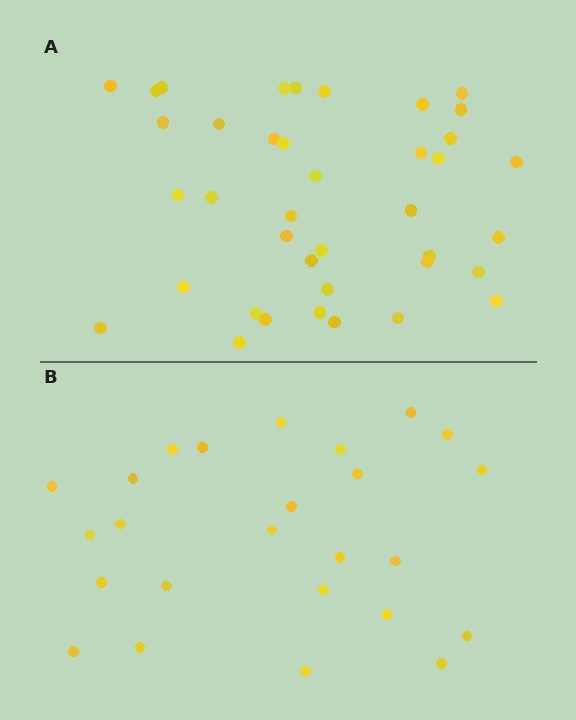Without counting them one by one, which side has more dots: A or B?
Region A (the top region) has more dots.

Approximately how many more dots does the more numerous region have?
Region A has approximately 15 more dots than region B.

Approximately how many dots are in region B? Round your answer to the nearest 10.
About 20 dots. (The exact count is 25, which rounds to 20.)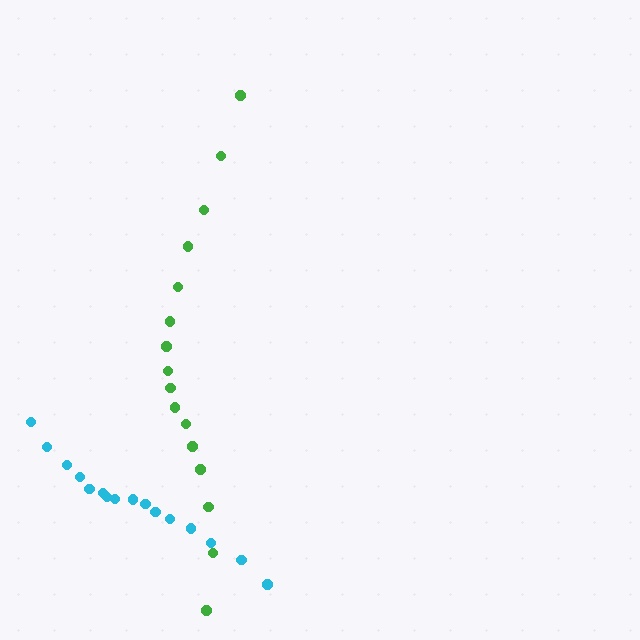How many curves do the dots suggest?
There are 2 distinct paths.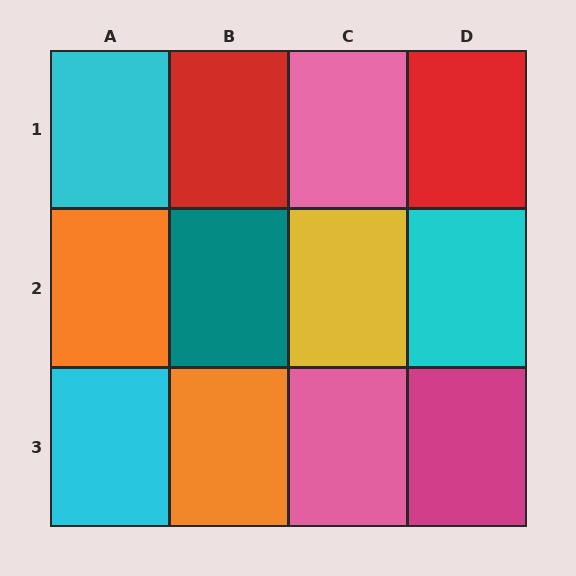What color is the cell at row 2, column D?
Cyan.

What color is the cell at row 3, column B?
Orange.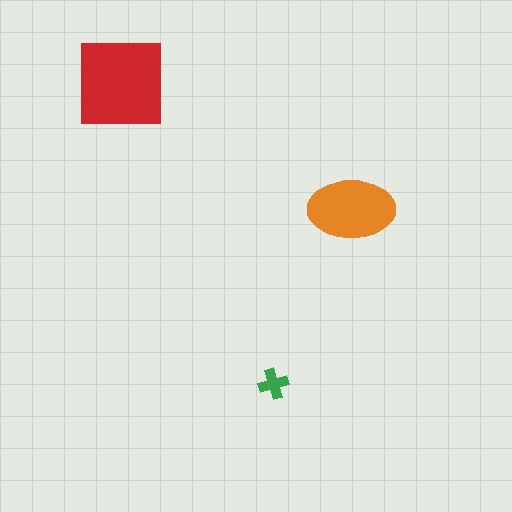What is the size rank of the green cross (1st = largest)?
3rd.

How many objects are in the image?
There are 3 objects in the image.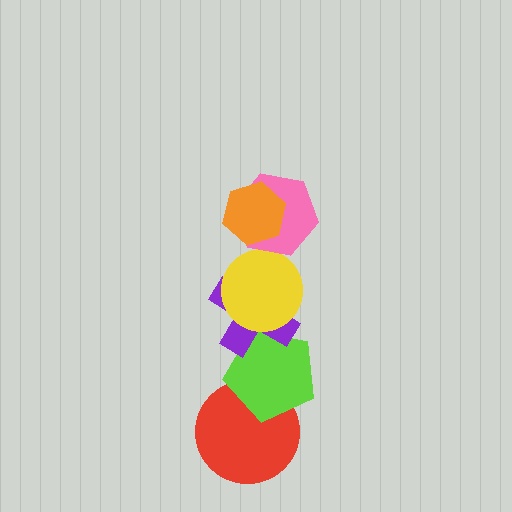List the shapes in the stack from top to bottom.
From top to bottom: the orange hexagon, the pink hexagon, the yellow circle, the purple cross, the lime pentagon, the red circle.